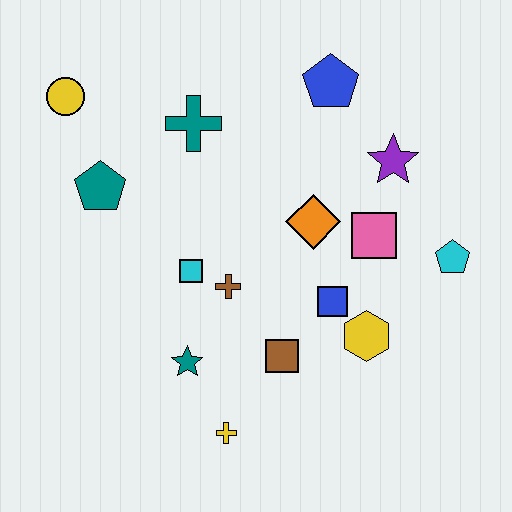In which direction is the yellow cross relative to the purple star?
The yellow cross is below the purple star.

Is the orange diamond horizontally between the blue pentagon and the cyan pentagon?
No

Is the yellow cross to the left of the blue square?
Yes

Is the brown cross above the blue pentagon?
No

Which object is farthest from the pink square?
The yellow circle is farthest from the pink square.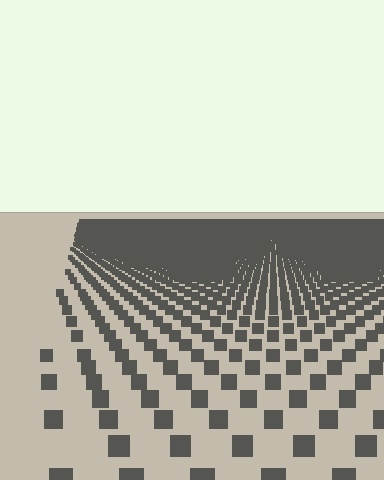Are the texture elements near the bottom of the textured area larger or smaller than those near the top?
Larger. Near the bottom, elements are closer to the viewer and appear at a bigger on-screen size.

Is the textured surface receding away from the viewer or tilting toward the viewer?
The surface is receding away from the viewer. Texture elements get smaller and denser toward the top.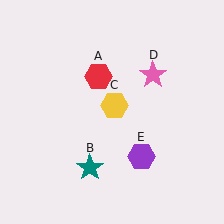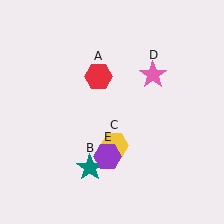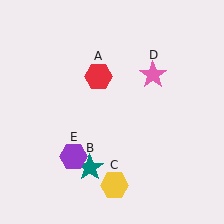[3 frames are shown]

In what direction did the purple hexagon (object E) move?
The purple hexagon (object E) moved left.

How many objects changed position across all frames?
2 objects changed position: yellow hexagon (object C), purple hexagon (object E).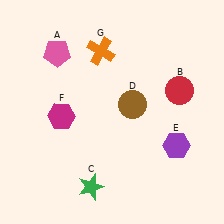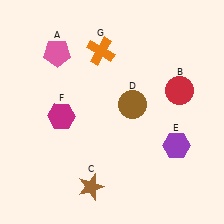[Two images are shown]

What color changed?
The star (C) changed from green in Image 1 to brown in Image 2.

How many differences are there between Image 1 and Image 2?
There is 1 difference between the two images.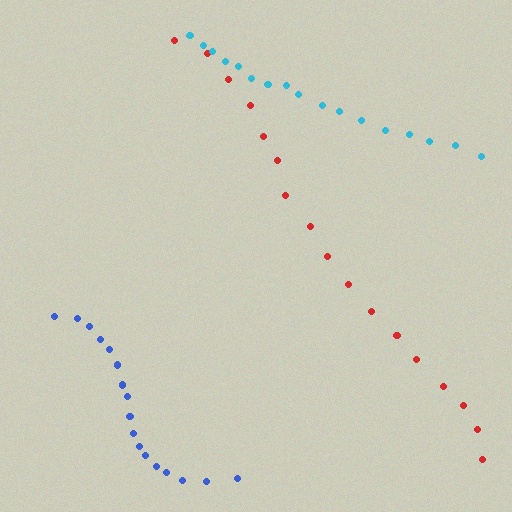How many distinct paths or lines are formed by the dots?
There are 3 distinct paths.